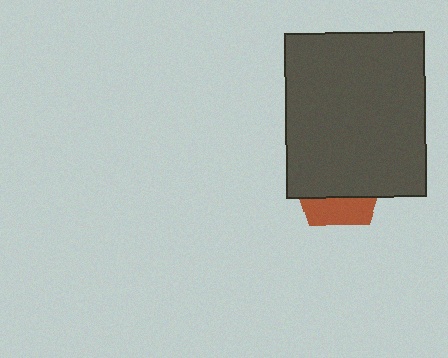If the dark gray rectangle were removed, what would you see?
You would see the complete brown pentagon.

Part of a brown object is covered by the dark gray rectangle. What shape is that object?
It is a pentagon.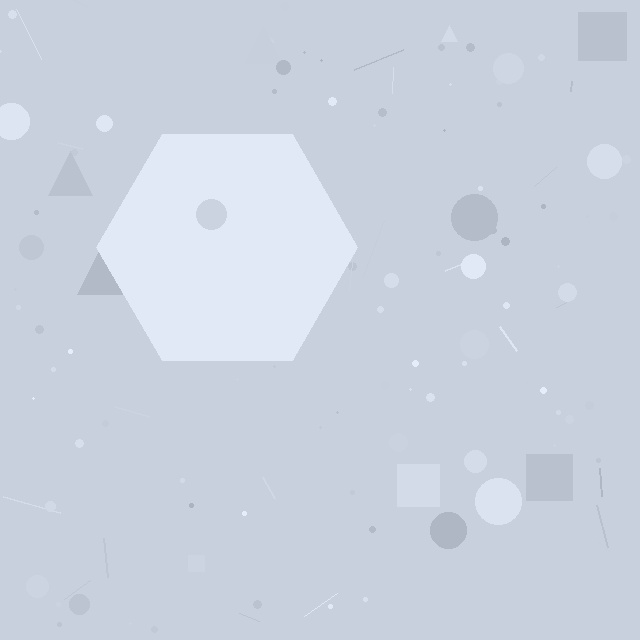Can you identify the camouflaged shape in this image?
The camouflaged shape is a hexagon.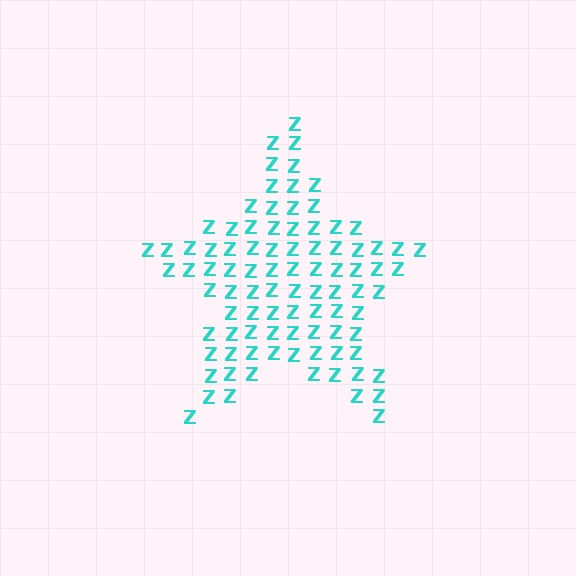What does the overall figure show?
The overall figure shows a star.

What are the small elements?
The small elements are letter Z's.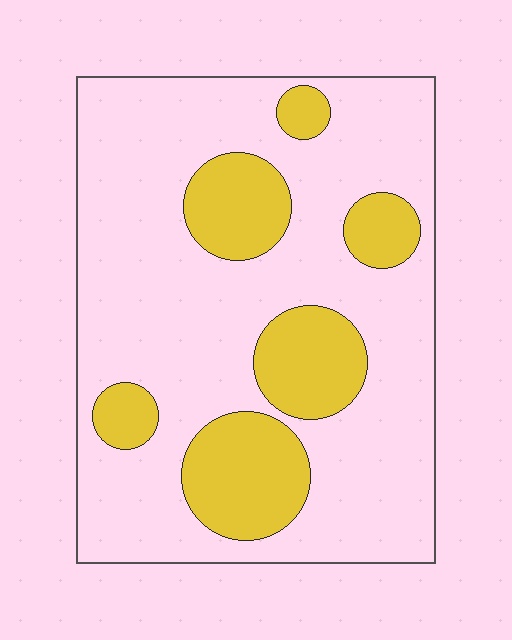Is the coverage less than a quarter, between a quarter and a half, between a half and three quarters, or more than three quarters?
Less than a quarter.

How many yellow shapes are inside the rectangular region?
6.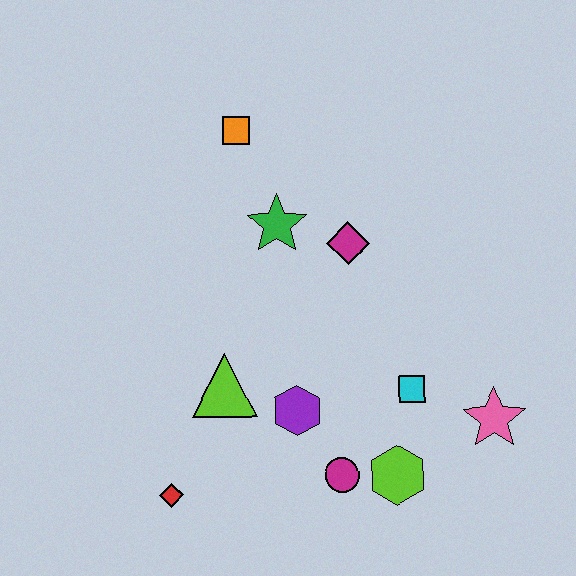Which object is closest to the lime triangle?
The purple hexagon is closest to the lime triangle.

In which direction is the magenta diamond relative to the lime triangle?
The magenta diamond is above the lime triangle.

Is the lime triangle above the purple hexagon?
Yes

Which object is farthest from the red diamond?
The orange square is farthest from the red diamond.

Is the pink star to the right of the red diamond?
Yes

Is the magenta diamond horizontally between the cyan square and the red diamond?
Yes